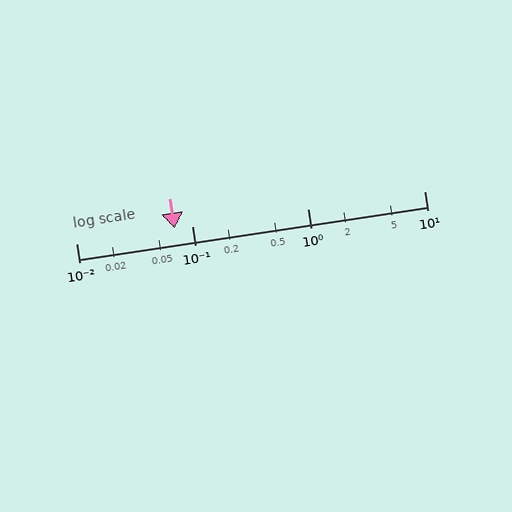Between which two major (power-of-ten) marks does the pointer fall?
The pointer is between 0.01 and 0.1.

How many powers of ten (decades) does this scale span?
The scale spans 3 decades, from 0.01 to 10.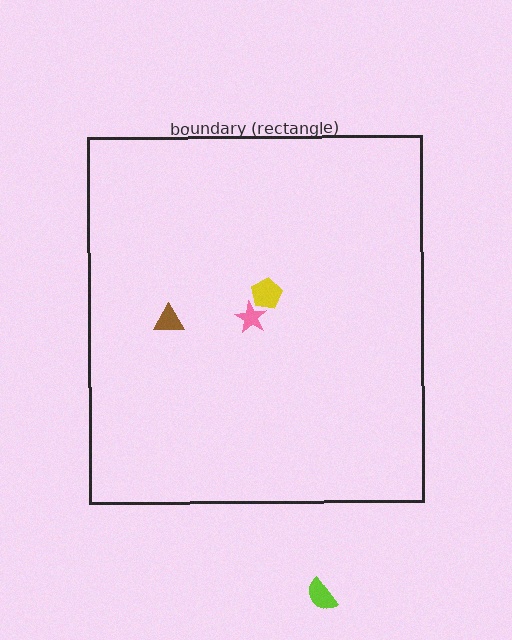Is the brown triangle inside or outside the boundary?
Inside.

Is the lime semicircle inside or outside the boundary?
Outside.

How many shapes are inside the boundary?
3 inside, 1 outside.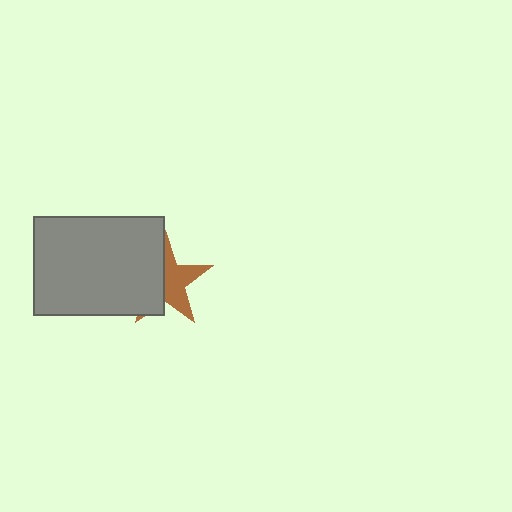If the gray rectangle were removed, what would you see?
You would see the complete brown star.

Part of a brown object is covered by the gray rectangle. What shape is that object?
It is a star.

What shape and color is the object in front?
The object in front is a gray rectangle.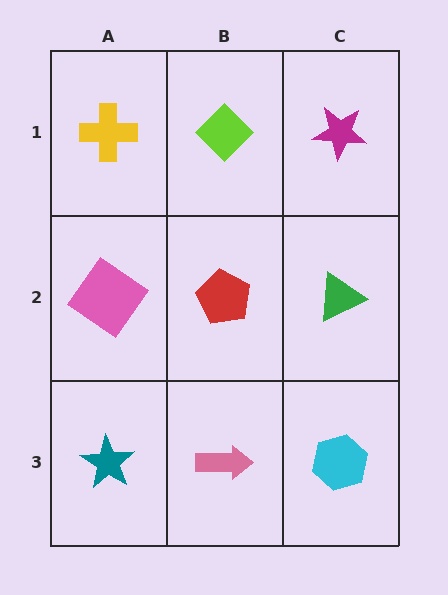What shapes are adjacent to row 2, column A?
A yellow cross (row 1, column A), a teal star (row 3, column A), a red pentagon (row 2, column B).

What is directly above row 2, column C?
A magenta star.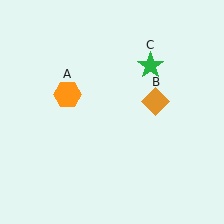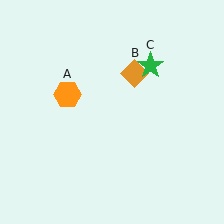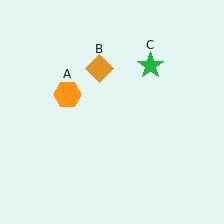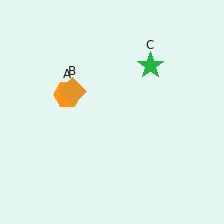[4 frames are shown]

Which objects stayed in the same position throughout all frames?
Orange hexagon (object A) and green star (object C) remained stationary.